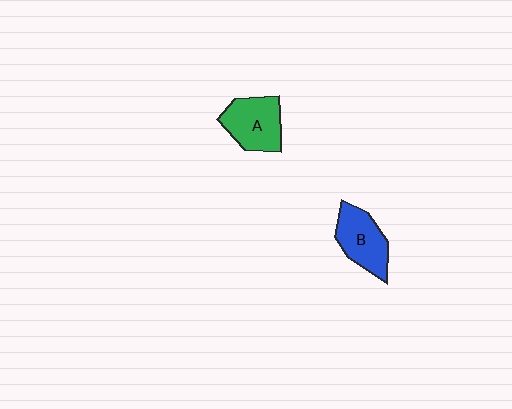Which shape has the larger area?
Shape A (green).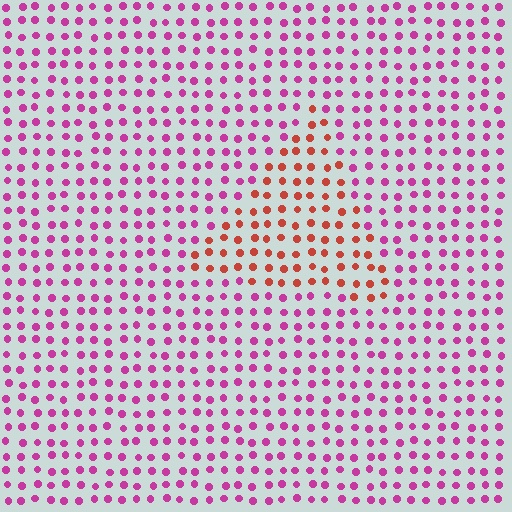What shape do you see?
I see a triangle.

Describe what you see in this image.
The image is filled with small magenta elements in a uniform arrangement. A triangle-shaped region is visible where the elements are tinted to a slightly different hue, forming a subtle color boundary.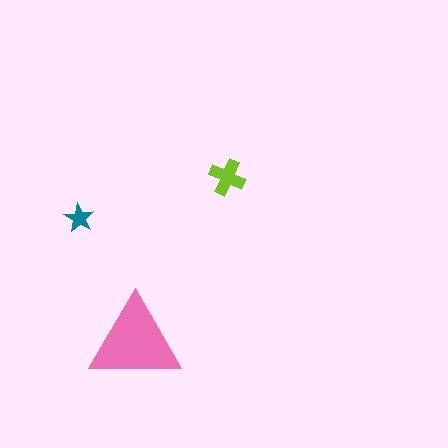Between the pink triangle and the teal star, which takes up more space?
The pink triangle.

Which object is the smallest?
The teal star.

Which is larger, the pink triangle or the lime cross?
The pink triangle.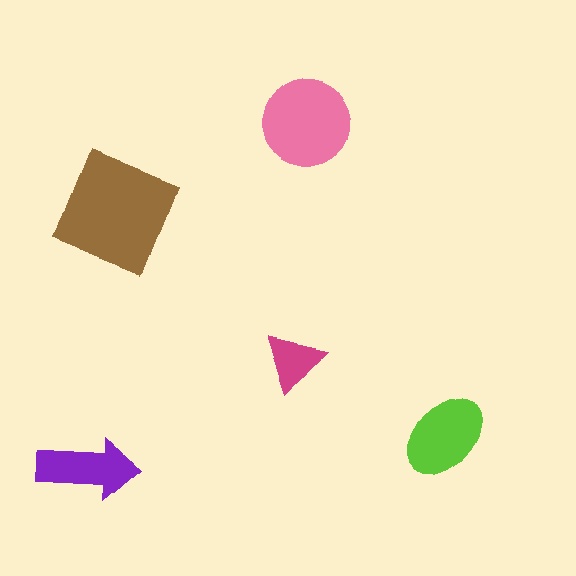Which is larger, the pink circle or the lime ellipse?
The pink circle.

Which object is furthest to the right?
The lime ellipse is rightmost.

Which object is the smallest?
The magenta triangle.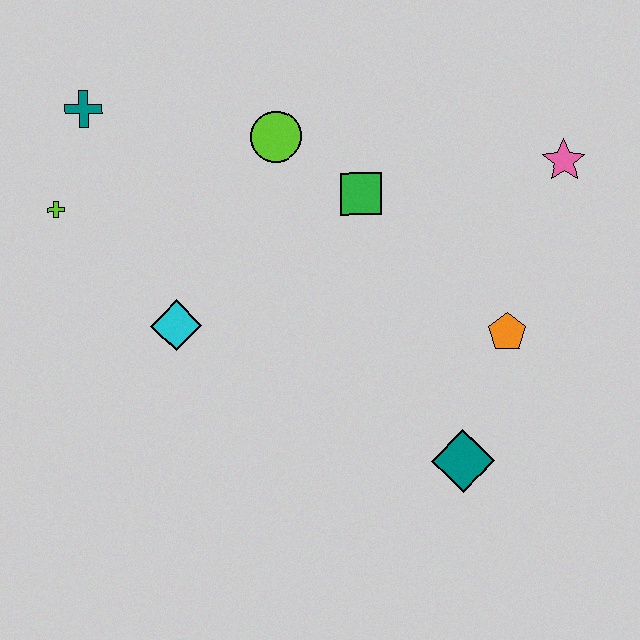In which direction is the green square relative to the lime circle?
The green square is to the right of the lime circle.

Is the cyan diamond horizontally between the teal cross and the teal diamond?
Yes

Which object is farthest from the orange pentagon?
The teal cross is farthest from the orange pentagon.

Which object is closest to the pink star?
The orange pentagon is closest to the pink star.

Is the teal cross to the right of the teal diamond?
No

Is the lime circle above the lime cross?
Yes